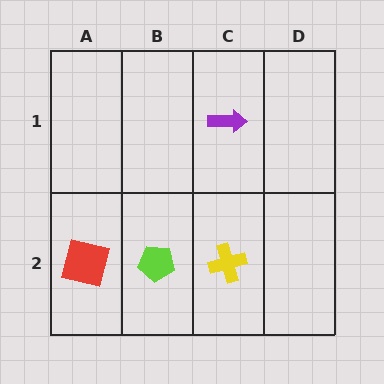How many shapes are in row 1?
1 shape.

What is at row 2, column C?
A yellow cross.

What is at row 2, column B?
A lime pentagon.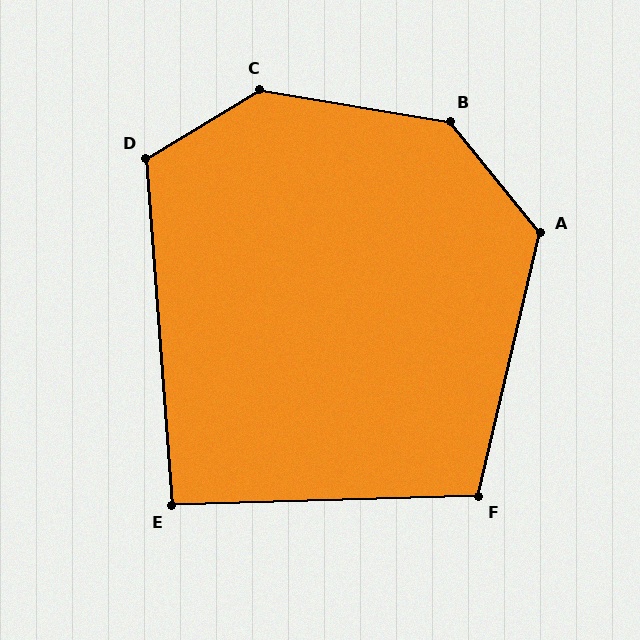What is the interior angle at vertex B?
Approximately 138 degrees (obtuse).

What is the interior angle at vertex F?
Approximately 105 degrees (obtuse).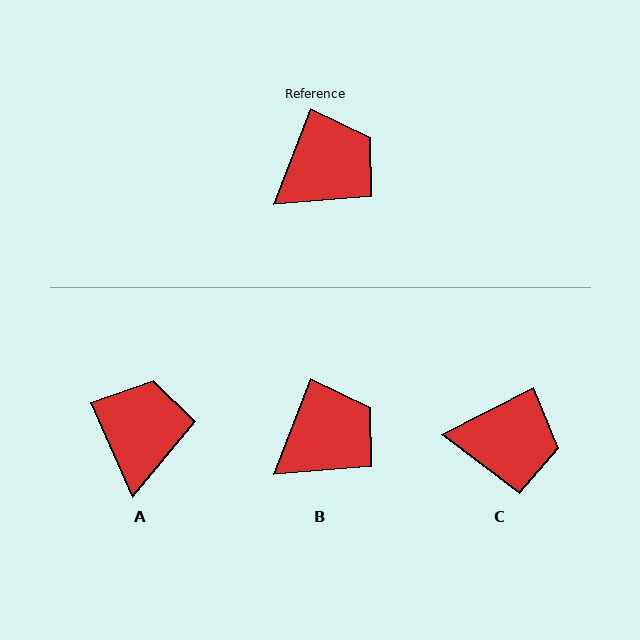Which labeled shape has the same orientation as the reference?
B.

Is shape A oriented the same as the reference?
No, it is off by about 45 degrees.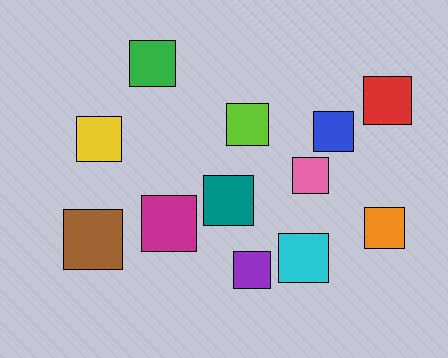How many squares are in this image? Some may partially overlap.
There are 12 squares.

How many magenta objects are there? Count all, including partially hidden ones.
There is 1 magenta object.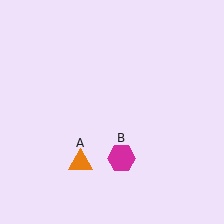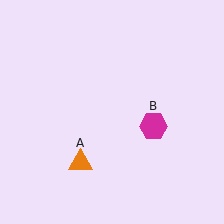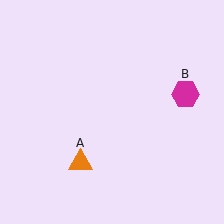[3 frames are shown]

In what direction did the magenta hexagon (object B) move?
The magenta hexagon (object B) moved up and to the right.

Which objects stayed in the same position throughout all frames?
Orange triangle (object A) remained stationary.